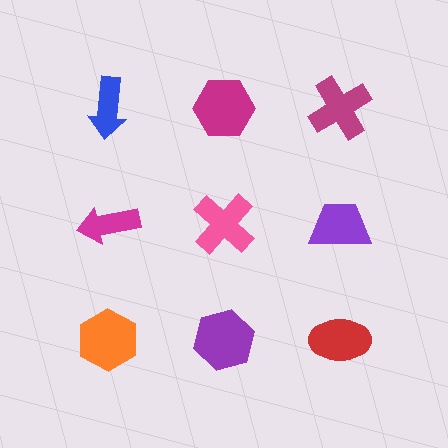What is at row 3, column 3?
A red ellipse.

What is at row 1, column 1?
A blue arrow.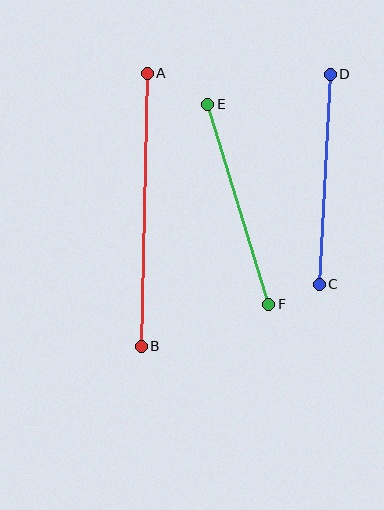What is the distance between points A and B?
The distance is approximately 273 pixels.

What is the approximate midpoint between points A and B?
The midpoint is at approximately (144, 210) pixels.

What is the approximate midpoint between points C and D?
The midpoint is at approximately (325, 179) pixels.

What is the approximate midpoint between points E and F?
The midpoint is at approximately (238, 204) pixels.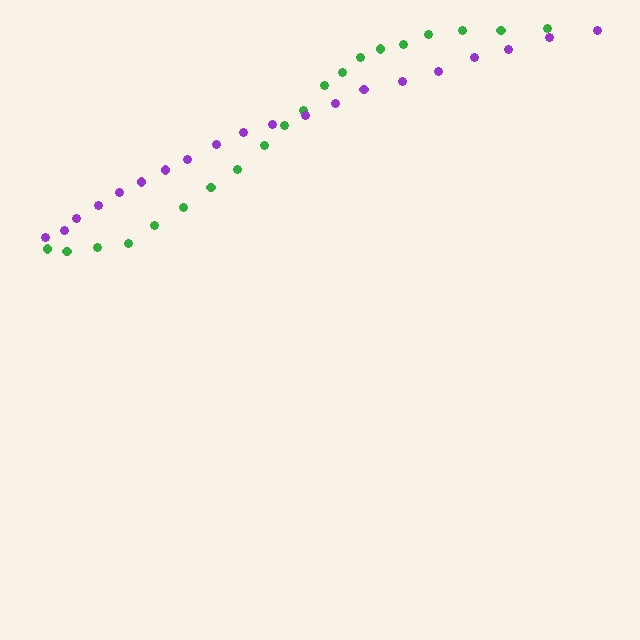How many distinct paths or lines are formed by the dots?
There are 2 distinct paths.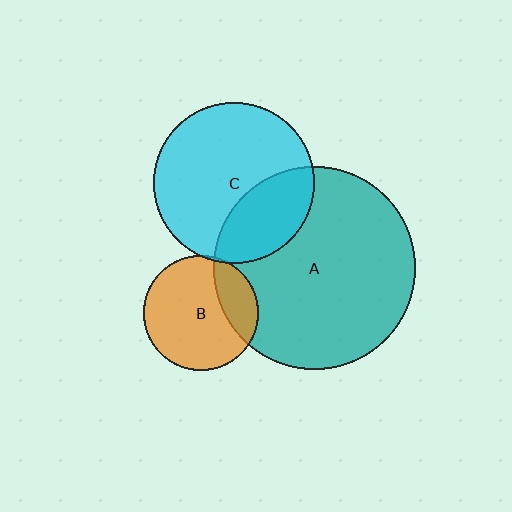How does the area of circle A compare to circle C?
Approximately 1.6 times.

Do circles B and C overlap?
Yes.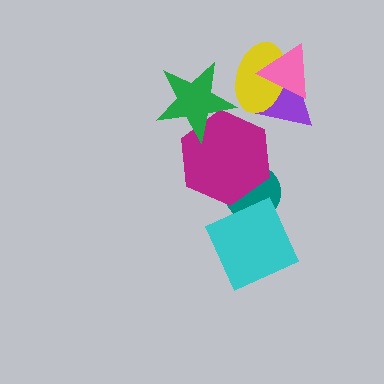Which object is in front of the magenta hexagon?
The green star is in front of the magenta hexagon.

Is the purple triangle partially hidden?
Yes, it is partially covered by another shape.